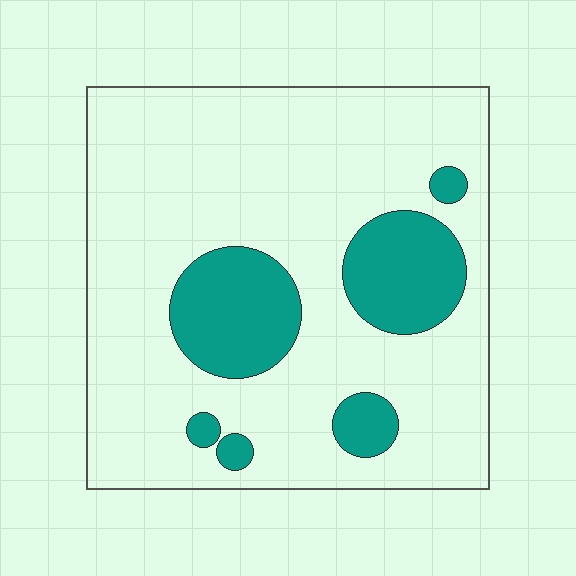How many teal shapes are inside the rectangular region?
6.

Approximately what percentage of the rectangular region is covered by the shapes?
Approximately 20%.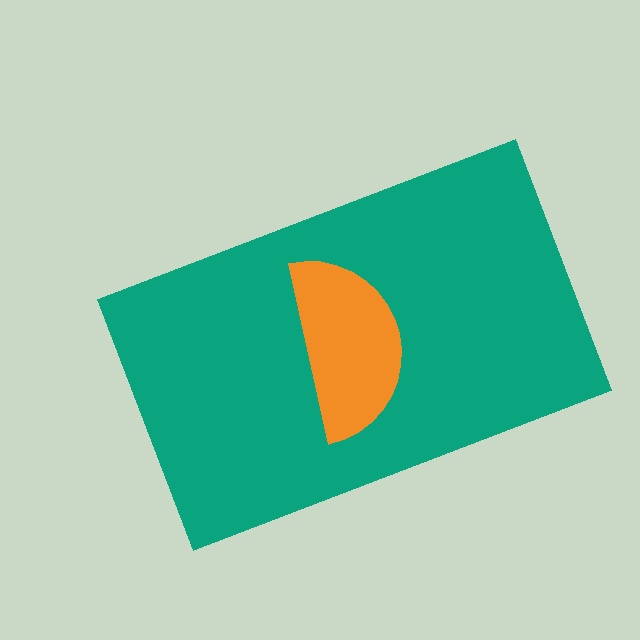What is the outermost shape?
The teal rectangle.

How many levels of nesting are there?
2.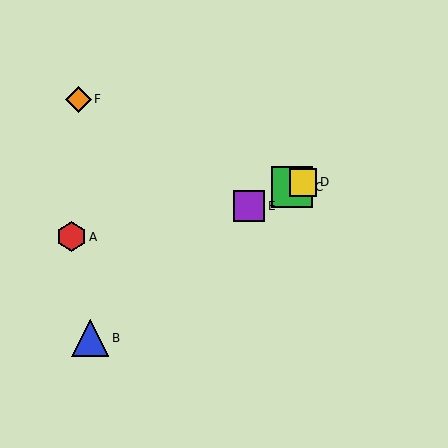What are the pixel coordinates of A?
Object A is at (72, 237).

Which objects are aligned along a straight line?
Objects C, D, E are aligned along a straight line.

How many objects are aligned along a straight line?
3 objects (C, D, E) are aligned along a straight line.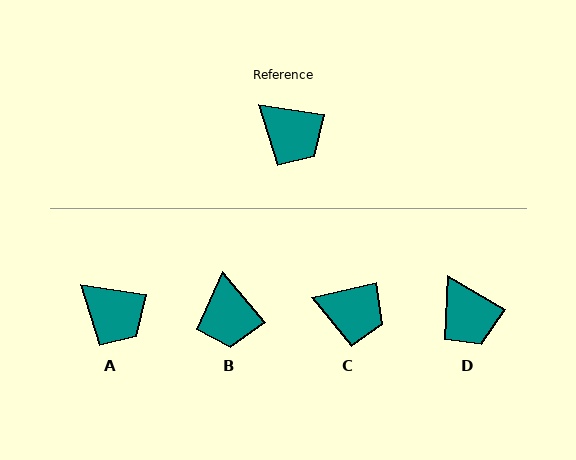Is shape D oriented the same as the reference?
No, it is off by about 21 degrees.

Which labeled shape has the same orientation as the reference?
A.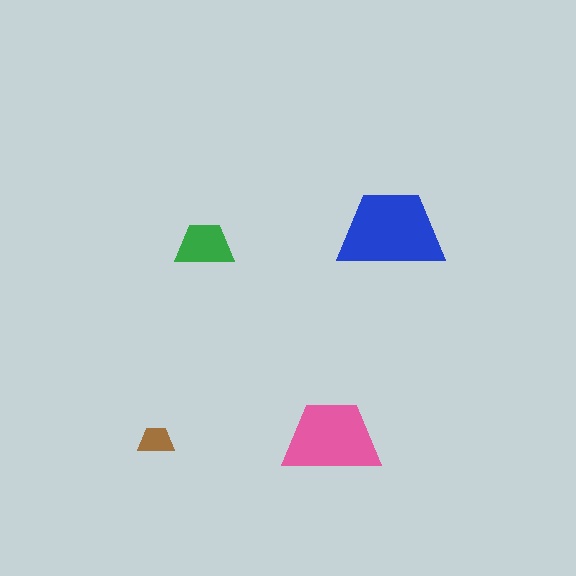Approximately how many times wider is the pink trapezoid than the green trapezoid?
About 1.5 times wider.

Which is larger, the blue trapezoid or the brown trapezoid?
The blue one.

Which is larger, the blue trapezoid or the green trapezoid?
The blue one.